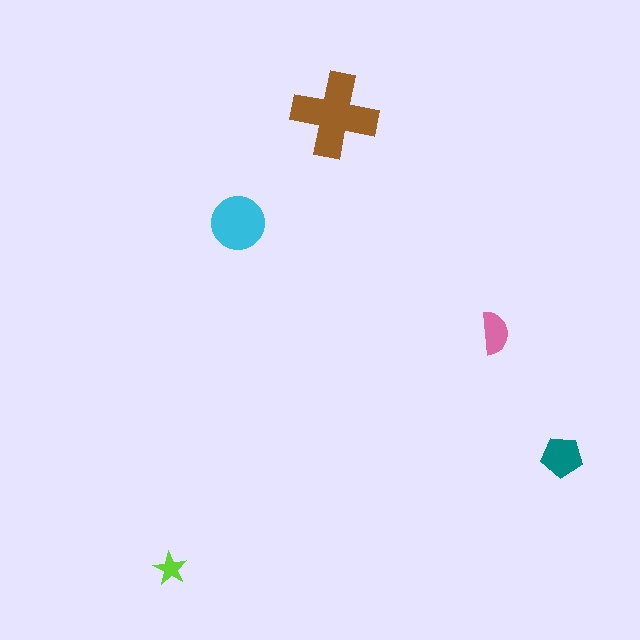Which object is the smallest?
The lime star.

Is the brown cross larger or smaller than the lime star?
Larger.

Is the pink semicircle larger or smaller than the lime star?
Larger.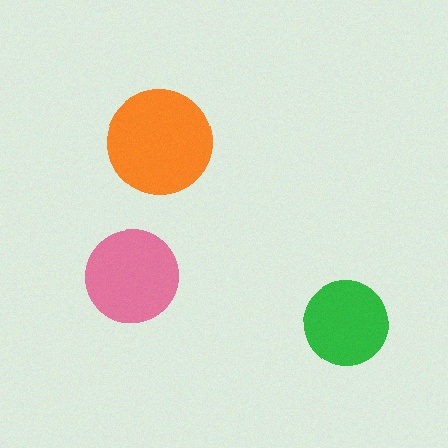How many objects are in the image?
There are 3 objects in the image.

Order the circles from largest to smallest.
the orange one, the pink one, the green one.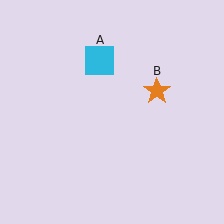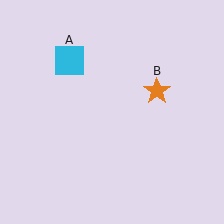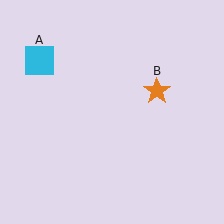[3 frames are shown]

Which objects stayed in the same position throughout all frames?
Orange star (object B) remained stationary.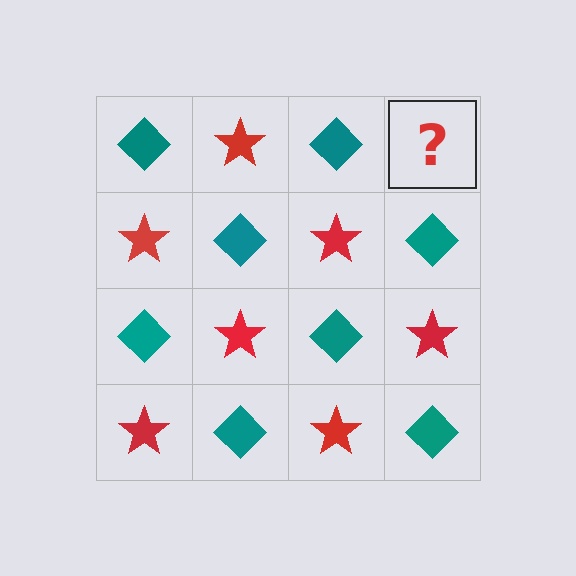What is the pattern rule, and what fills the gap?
The rule is that it alternates teal diamond and red star in a checkerboard pattern. The gap should be filled with a red star.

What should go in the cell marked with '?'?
The missing cell should contain a red star.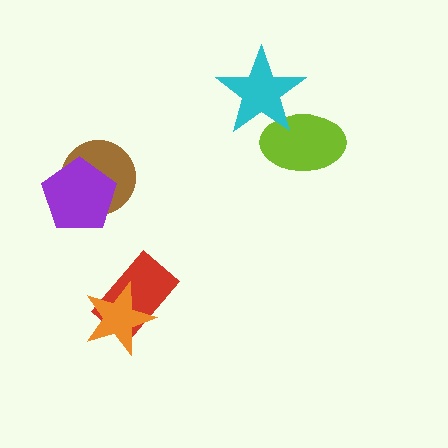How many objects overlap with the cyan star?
1 object overlaps with the cyan star.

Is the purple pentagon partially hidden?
No, no other shape covers it.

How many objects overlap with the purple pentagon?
1 object overlaps with the purple pentagon.